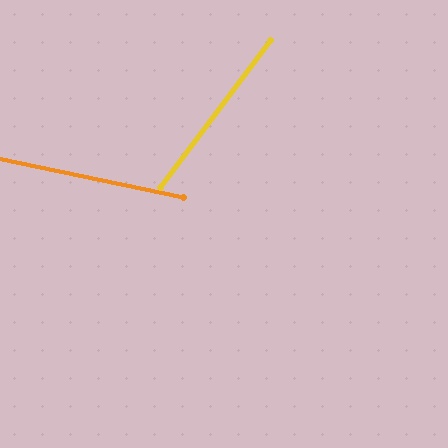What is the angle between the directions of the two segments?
Approximately 65 degrees.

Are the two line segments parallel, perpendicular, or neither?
Neither parallel nor perpendicular — they differ by about 65°.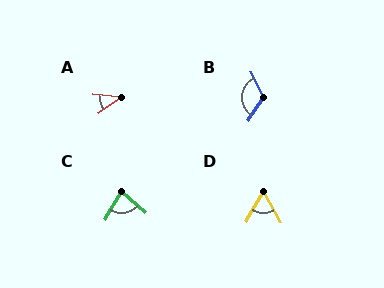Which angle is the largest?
B, at approximately 122 degrees.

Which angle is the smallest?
A, at approximately 39 degrees.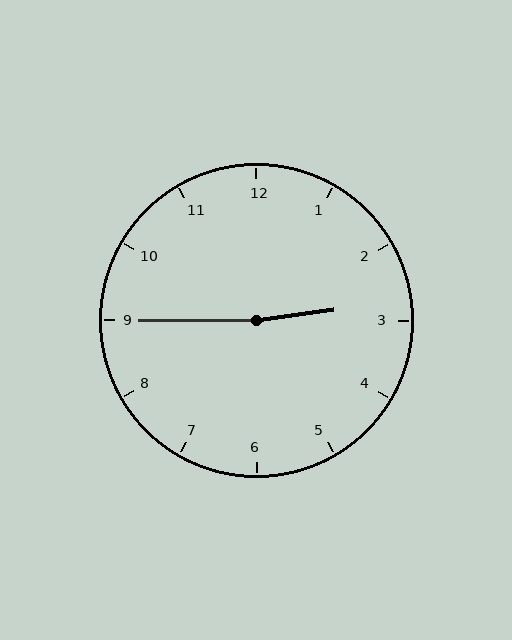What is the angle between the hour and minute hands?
Approximately 172 degrees.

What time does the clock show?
2:45.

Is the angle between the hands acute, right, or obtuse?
It is obtuse.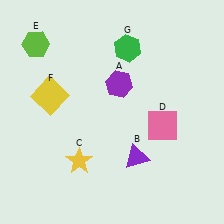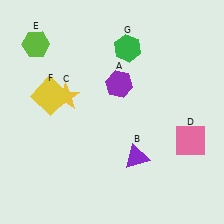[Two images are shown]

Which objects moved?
The objects that moved are: the yellow star (C), the pink square (D).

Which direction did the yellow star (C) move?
The yellow star (C) moved up.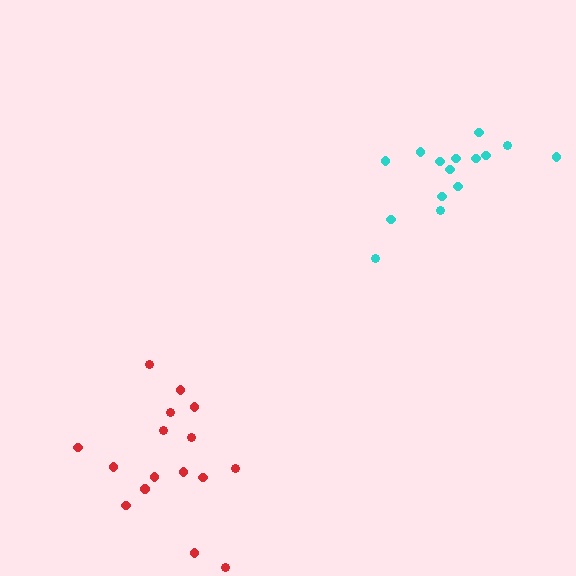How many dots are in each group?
Group 1: 16 dots, Group 2: 15 dots (31 total).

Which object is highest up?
The cyan cluster is topmost.